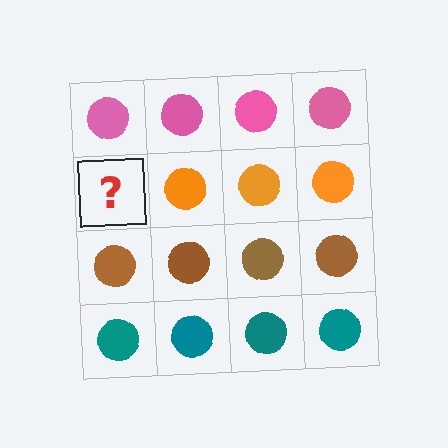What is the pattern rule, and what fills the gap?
The rule is that each row has a consistent color. The gap should be filled with an orange circle.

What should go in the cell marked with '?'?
The missing cell should contain an orange circle.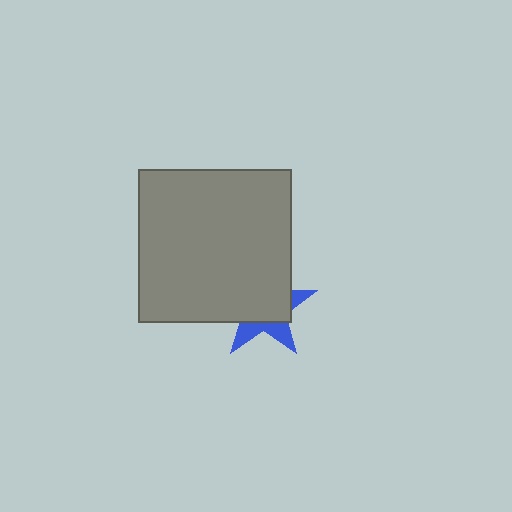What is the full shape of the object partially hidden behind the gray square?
The partially hidden object is a blue star.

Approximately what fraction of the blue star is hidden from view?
Roughly 67% of the blue star is hidden behind the gray square.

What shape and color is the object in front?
The object in front is a gray square.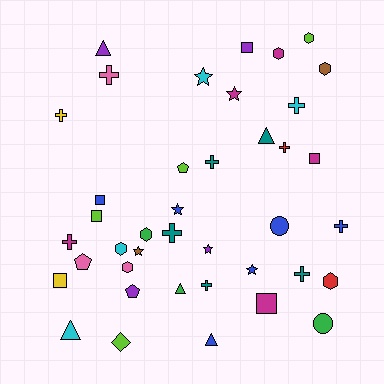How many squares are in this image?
There are 6 squares.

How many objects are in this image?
There are 40 objects.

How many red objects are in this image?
There are 2 red objects.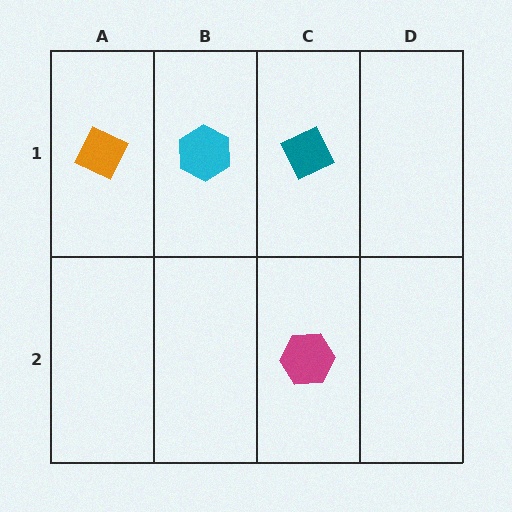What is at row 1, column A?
An orange diamond.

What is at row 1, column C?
A teal diamond.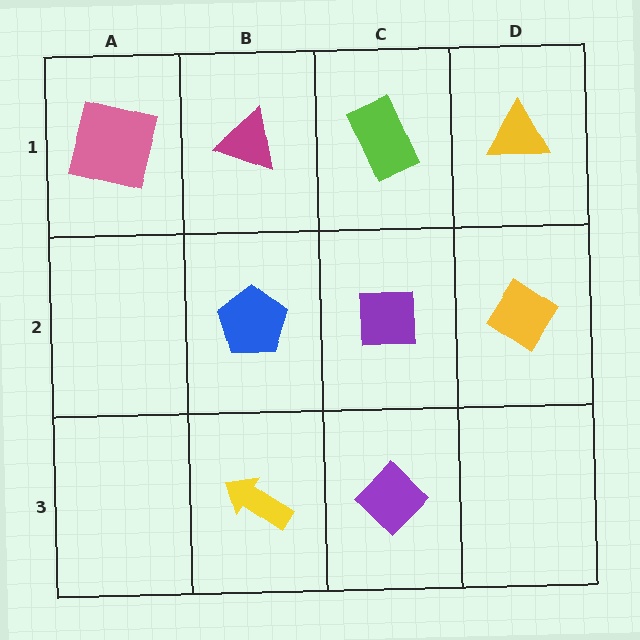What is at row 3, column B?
A yellow arrow.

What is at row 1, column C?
A lime rectangle.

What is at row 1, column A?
A pink square.